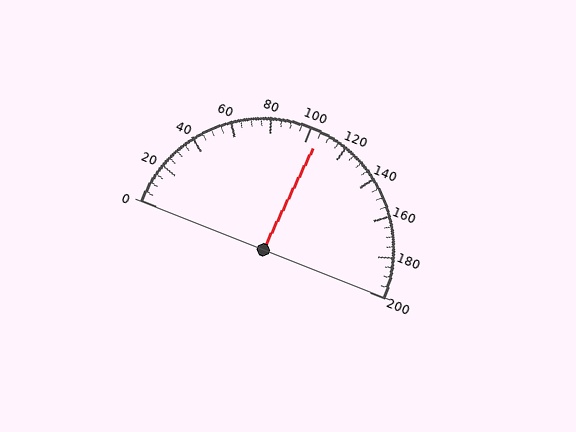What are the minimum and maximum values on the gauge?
The gauge ranges from 0 to 200.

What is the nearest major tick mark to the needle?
The nearest major tick mark is 100.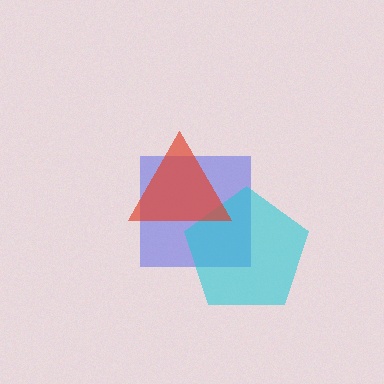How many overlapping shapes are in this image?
There are 3 overlapping shapes in the image.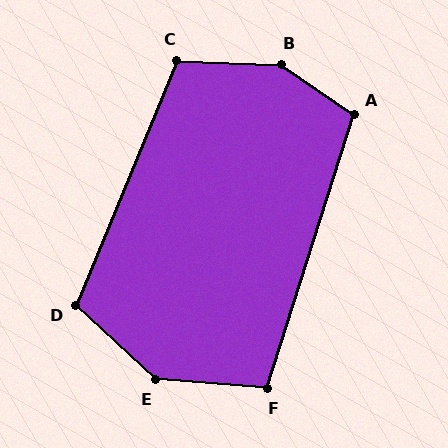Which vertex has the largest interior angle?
B, at approximately 147 degrees.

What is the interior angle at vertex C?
Approximately 111 degrees (obtuse).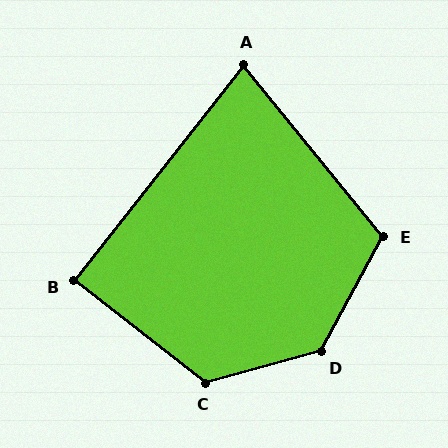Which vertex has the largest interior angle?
D, at approximately 134 degrees.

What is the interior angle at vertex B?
Approximately 90 degrees (approximately right).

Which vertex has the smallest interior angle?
A, at approximately 78 degrees.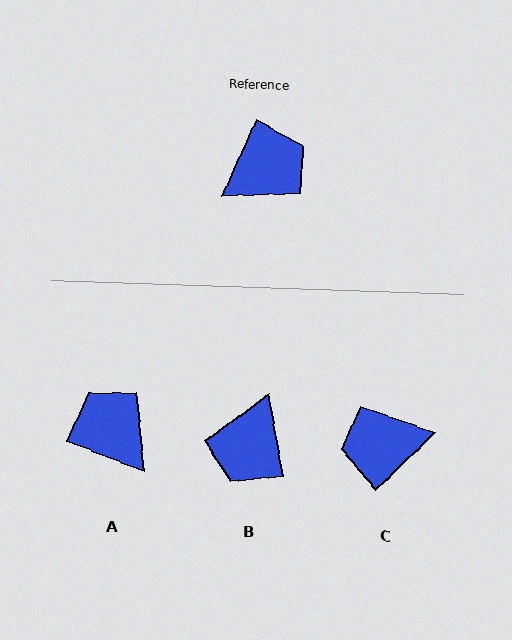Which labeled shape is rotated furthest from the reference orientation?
C, about 159 degrees away.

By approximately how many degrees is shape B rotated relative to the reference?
Approximately 145 degrees clockwise.